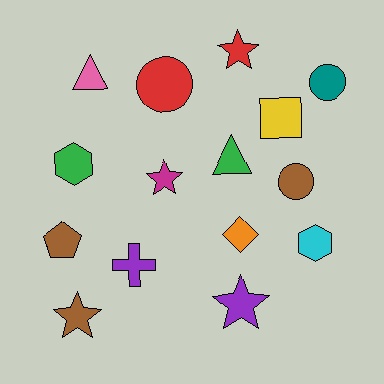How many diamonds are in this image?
There is 1 diamond.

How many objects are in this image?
There are 15 objects.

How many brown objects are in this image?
There are 3 brown objects.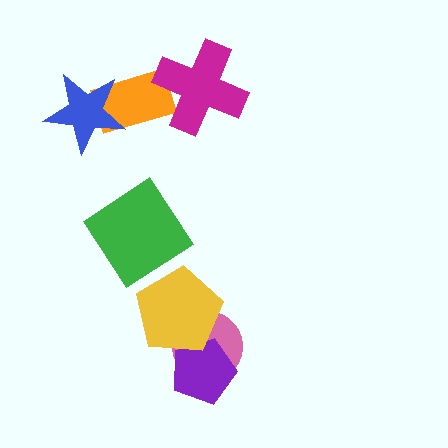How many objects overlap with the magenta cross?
1 object overlaps with the magenta cross.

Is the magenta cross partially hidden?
No, no other shape covers it.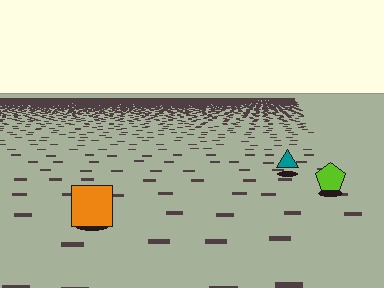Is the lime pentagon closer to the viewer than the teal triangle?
Yes. The lime pentagon is closer — you can tell from the texture gradient: the ground texture is coarser near it.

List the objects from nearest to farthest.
From nearest to farthest: the orange square, the lime pentagon, the teal triangle.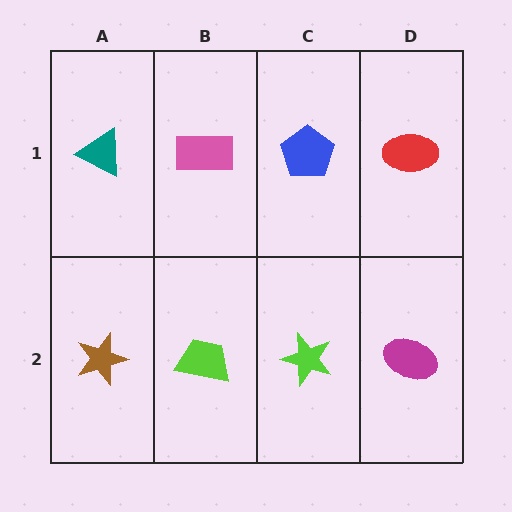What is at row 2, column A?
A brown star.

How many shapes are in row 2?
4 shapes.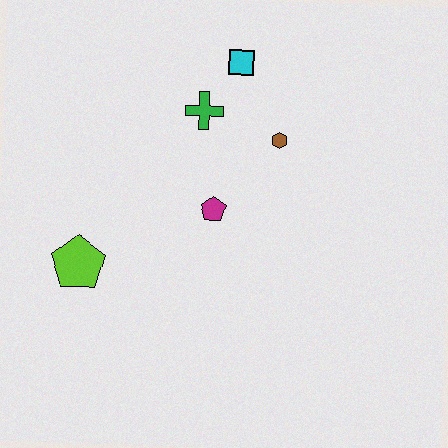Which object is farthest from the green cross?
The lime pentagon is farthest from the green cross.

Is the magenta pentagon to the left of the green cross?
No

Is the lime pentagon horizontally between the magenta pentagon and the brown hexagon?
No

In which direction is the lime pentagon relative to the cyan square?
The lime pentagon is below the cyan square.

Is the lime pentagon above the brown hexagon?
No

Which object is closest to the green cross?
The cyan square is closest to the green cross.